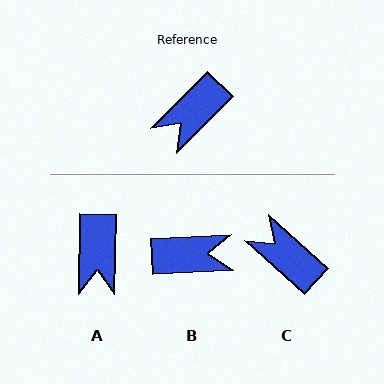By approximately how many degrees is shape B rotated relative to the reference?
Approximately 137 degrees counter-clockwise.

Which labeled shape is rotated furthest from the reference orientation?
B, about 137 degrees away.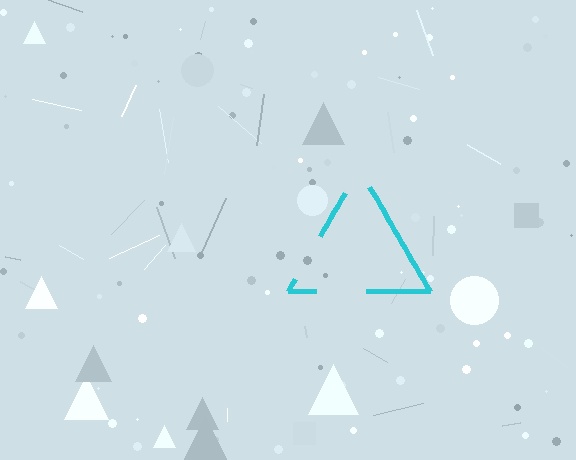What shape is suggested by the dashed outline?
The dashed outline suggests a triangle.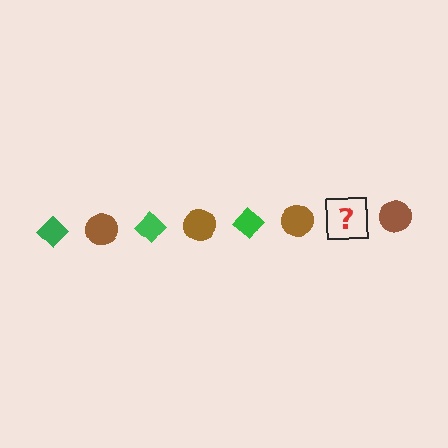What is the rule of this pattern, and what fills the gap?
The rule is that the pattern alternates between green diamond and brown circle. The gap should be filled with a green diamond.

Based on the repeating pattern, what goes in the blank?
The blank should be a green diamond.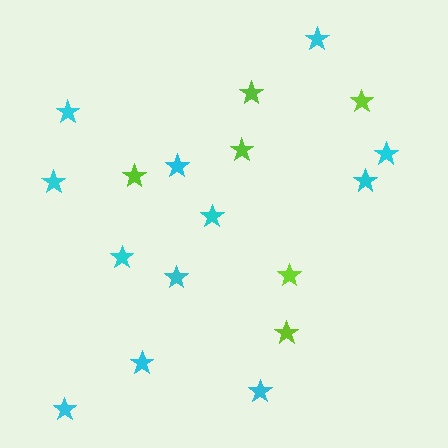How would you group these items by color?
There are 2 groups: one group of cyan stars (12) and one group of lime stars (6).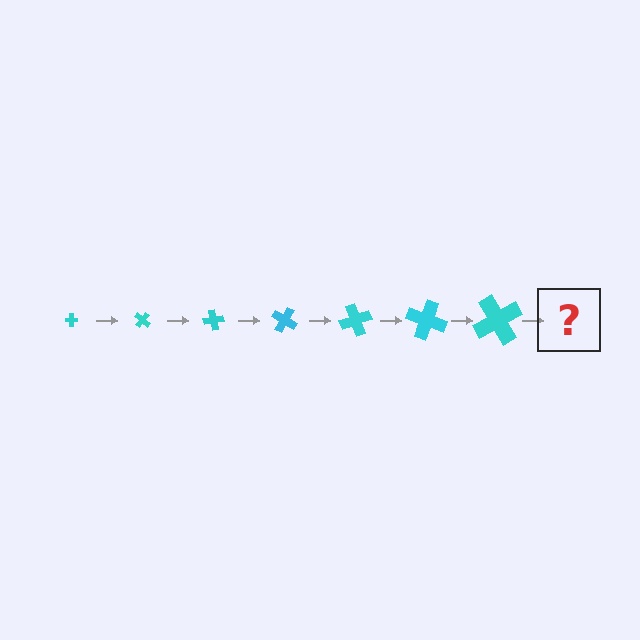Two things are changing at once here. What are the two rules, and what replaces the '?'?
The two rules are that the cross grows larger each step and it rotates 40 degrees each step. The '?' should be a cross, larger than the previous one and rotated 280 degrees from the start.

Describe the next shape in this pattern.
It should be a cross, larger than the previous one and rotated 280 degrees from the start.